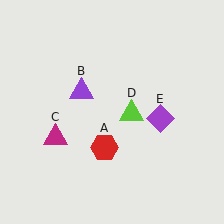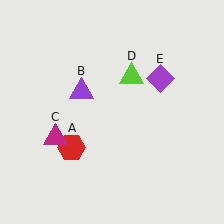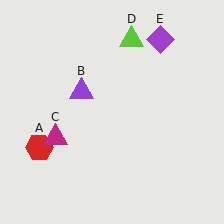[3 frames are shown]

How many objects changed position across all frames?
3 objects changed position: red hexagon (object A), lime triangle (object D), purple diamond (object E).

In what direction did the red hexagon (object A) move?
The red hexagon (object A) moved left.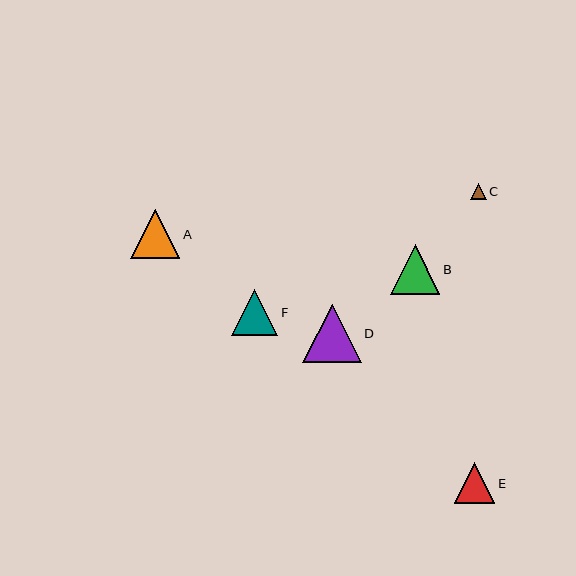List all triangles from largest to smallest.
From largest to smallest: D, B, A, F, E, C.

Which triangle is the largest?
Triangle D is the largest with a size of approximately 58 pixels.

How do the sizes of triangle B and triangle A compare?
Triangle B and triangle A are approximately the same size.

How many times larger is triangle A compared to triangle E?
Triangle A is approximately 1.2 times the size of triangle E.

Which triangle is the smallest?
Triangle C is the smallest with a size of approximately 16 pixels.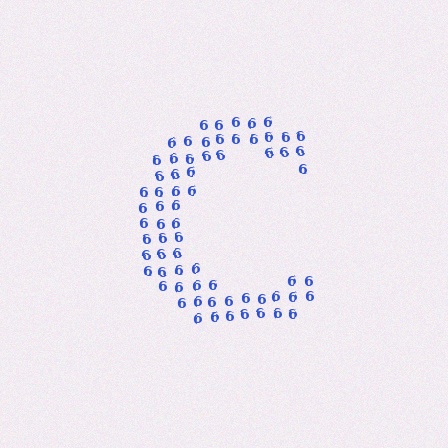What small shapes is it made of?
It is made of small digit 6's.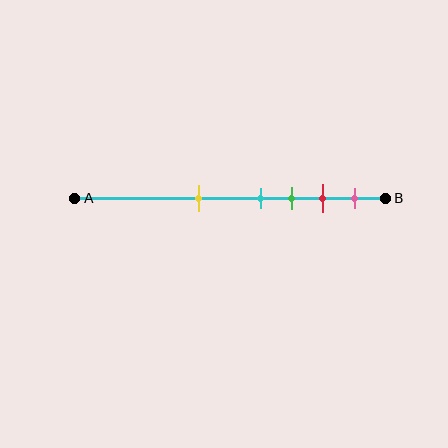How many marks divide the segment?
There are 5 marks dividing the segment.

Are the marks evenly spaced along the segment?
No, the marks are not evenly spaced.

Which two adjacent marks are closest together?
The cyan and green marks are the closest adjacent pair.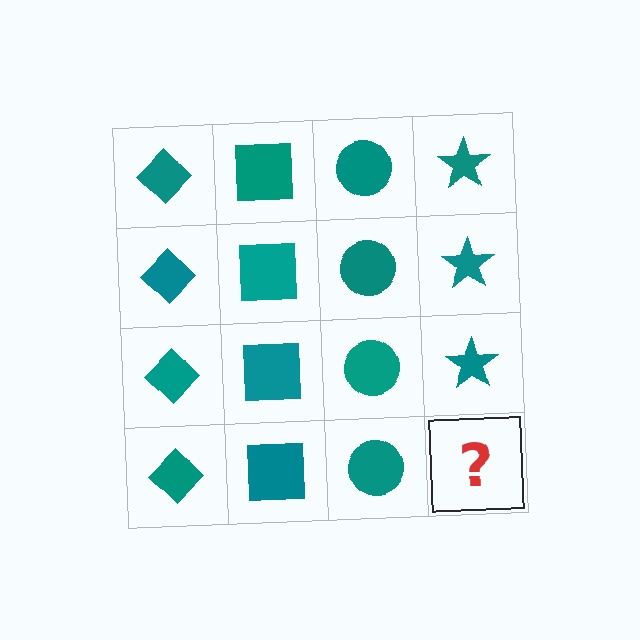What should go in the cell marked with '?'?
The missing cell should contain a teal star.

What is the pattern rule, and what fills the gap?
The rule is that each column has a consistent shape. The gap should be filled with a teal star.